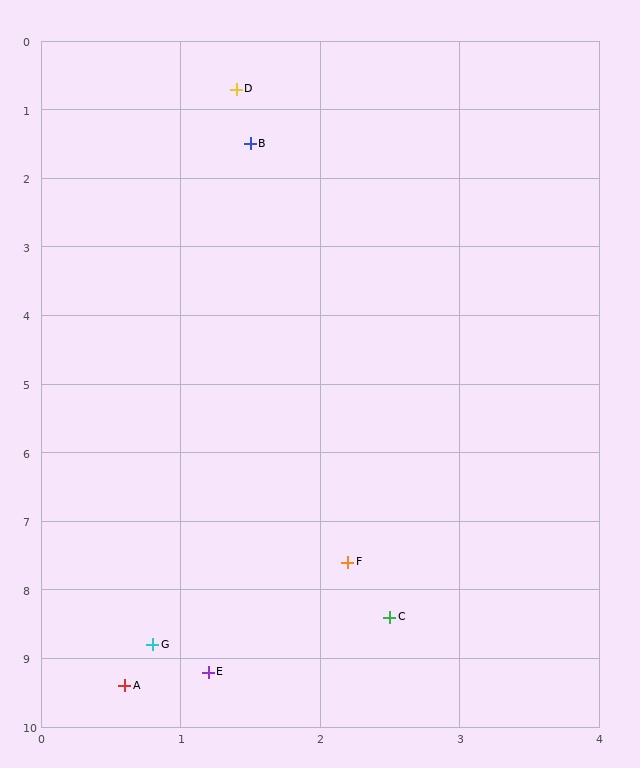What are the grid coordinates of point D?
Point D is at approximately (1.4, 0.7).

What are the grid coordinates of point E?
Point E is at approximately (1.2, 9.2).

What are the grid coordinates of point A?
Point A is at approximately (0.6, 9.4).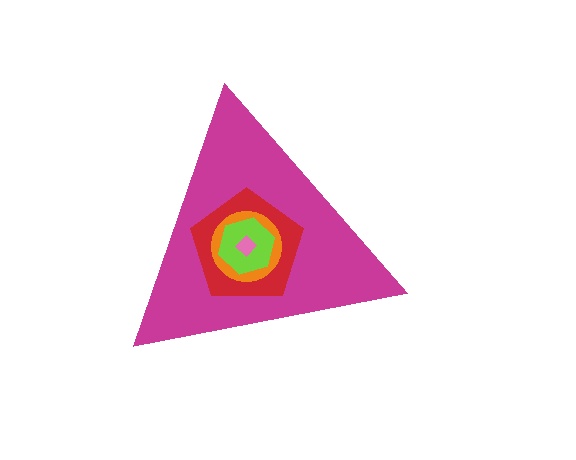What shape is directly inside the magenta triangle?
The red pentagon.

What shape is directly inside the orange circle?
The lime hexagon.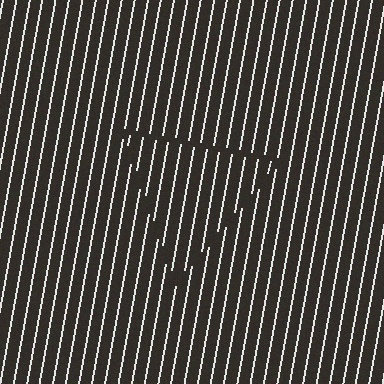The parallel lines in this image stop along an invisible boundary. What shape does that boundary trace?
An illusory triangle. The interior of the shape contains the same grating, shifted by half a period — the contour is defined by the phase discontinuity where line-ends from the inner and outer gratings abut.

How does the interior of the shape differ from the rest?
The interior of the shape contains the same grating, shifted by half a period — the contour is defined by the phase discontinuity where line-ends from the inner and outer gratings abut.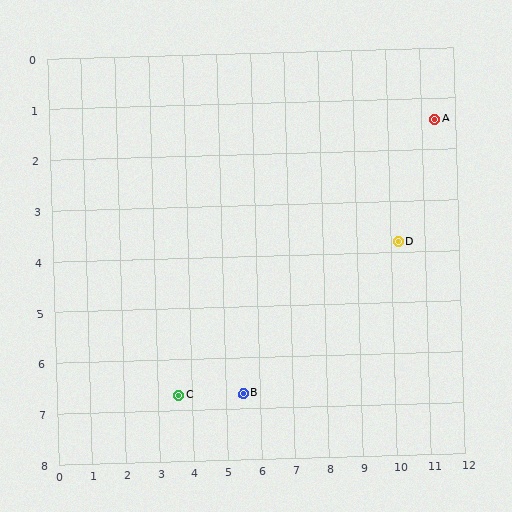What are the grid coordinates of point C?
Point C is at approximately (3.6, 6.7).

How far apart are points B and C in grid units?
Points B and C are about 1.9 grid units apart.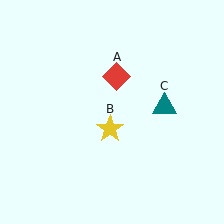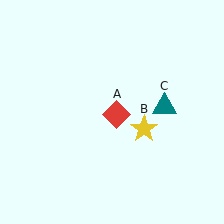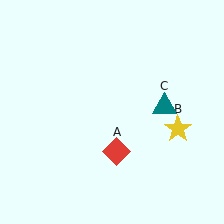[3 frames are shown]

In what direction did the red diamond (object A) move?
The red diamond (object A) moved down.